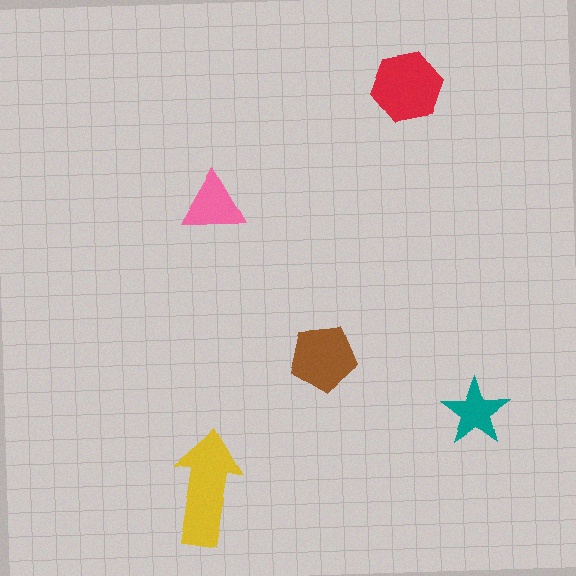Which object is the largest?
The yellow arrow.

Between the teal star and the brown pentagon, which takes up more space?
The brown pentagon.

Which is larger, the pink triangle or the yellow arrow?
The yellow arrow.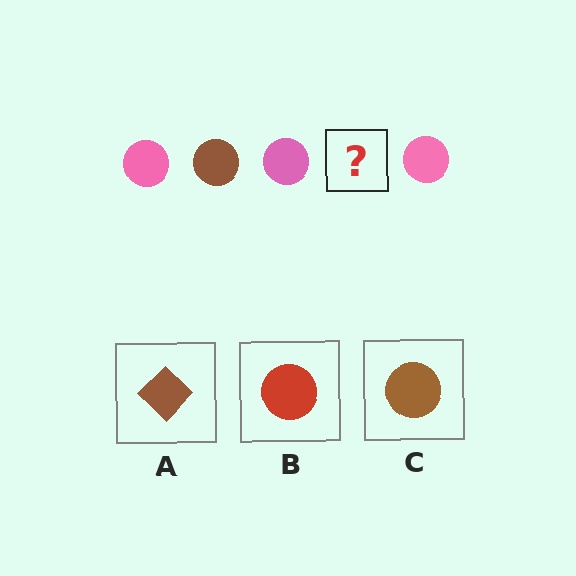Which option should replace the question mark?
Option C.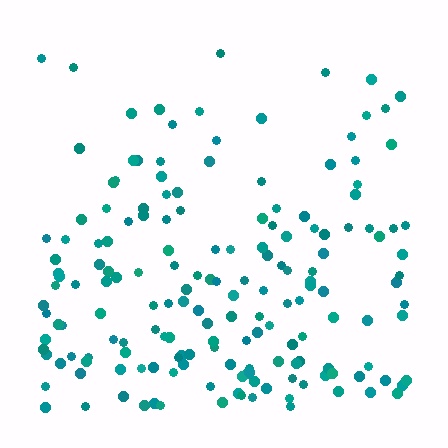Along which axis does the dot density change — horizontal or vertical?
Vertical.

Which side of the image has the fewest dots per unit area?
The top.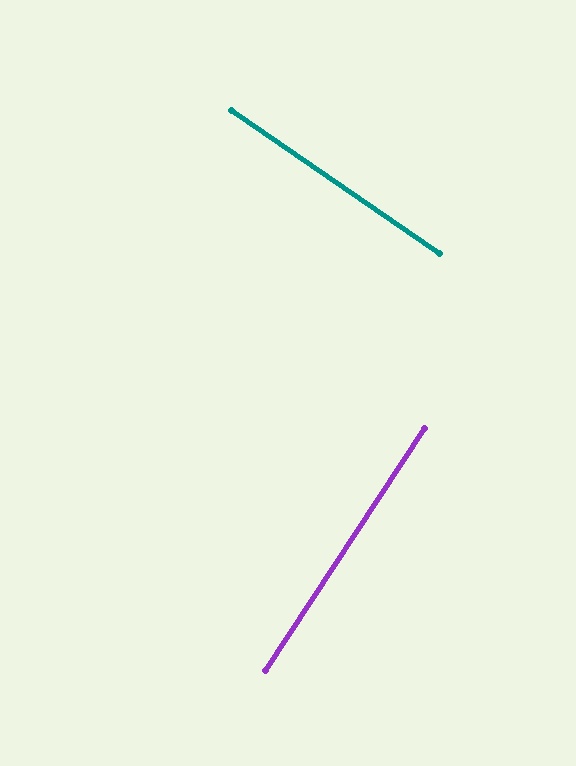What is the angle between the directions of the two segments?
Approximately 89 degrees.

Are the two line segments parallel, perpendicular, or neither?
Perpendicular — they meet at approximately 89°.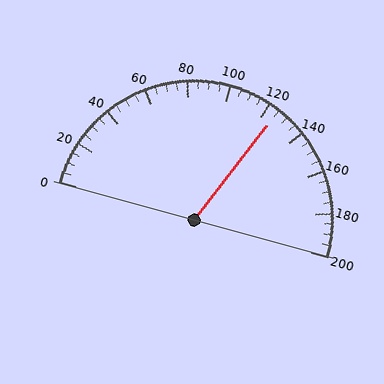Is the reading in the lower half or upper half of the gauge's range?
The reading is in the upper half of the range (0 to 200).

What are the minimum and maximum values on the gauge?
The gauge ranges from 0 to 200.